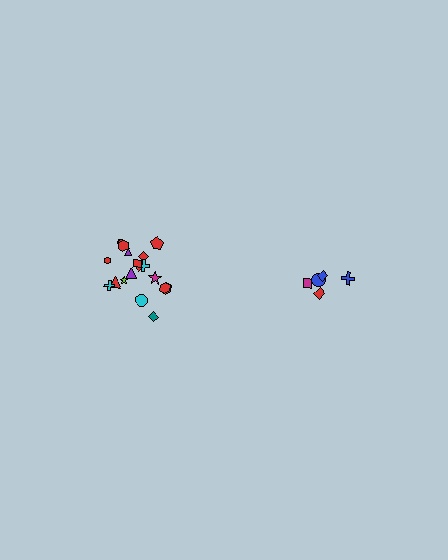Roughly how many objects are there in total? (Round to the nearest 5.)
Roughly 25 objects in total.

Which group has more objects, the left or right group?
The left group.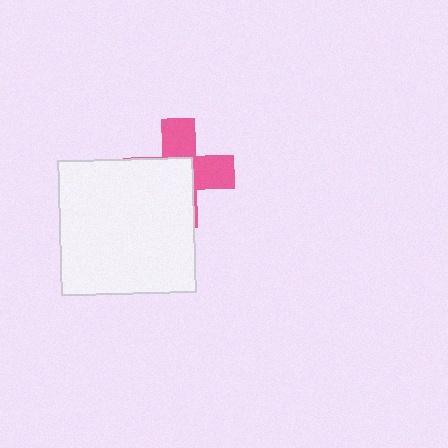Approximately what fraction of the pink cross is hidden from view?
Roughly 57% of the pink cross is hidden behind the white square.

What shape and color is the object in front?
The object in front is a white square.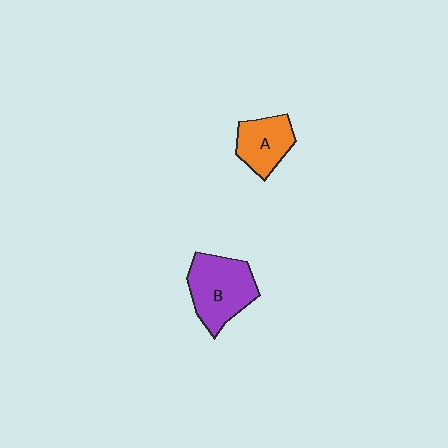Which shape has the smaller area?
Shape A (orange).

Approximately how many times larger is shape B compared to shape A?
Approximately 1.5 times.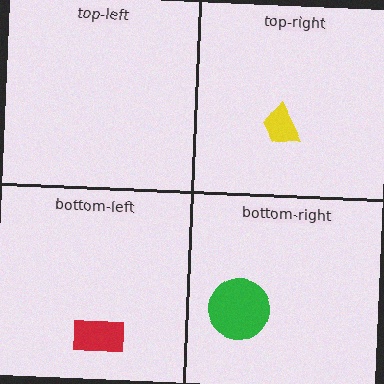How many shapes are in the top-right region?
1.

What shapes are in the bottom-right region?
The green circle.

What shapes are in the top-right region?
The yellow trapezoid.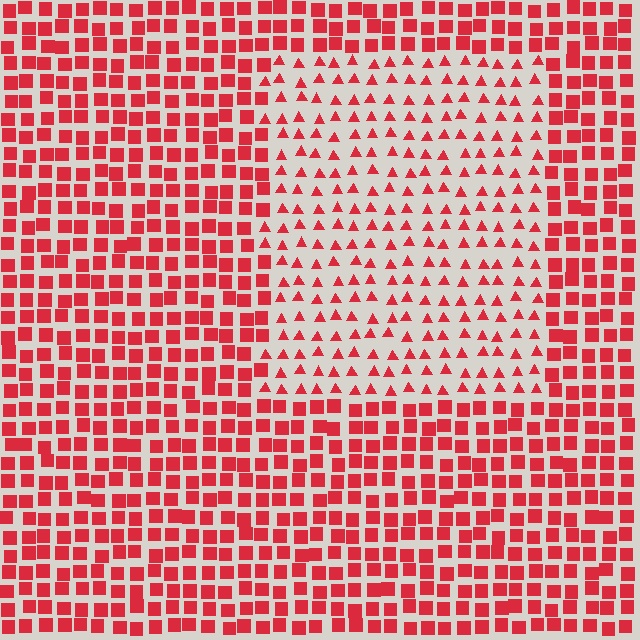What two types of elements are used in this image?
The image uses triangles inside the rectangle region and squares outside it.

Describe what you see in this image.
The image is filled with small red elements arranged in a uniform grid. A rectangle-shaped region contains triangles, while the surrounding area contains squares. The boundary is defined purely by the change in element shape.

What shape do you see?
I see a rectangle.